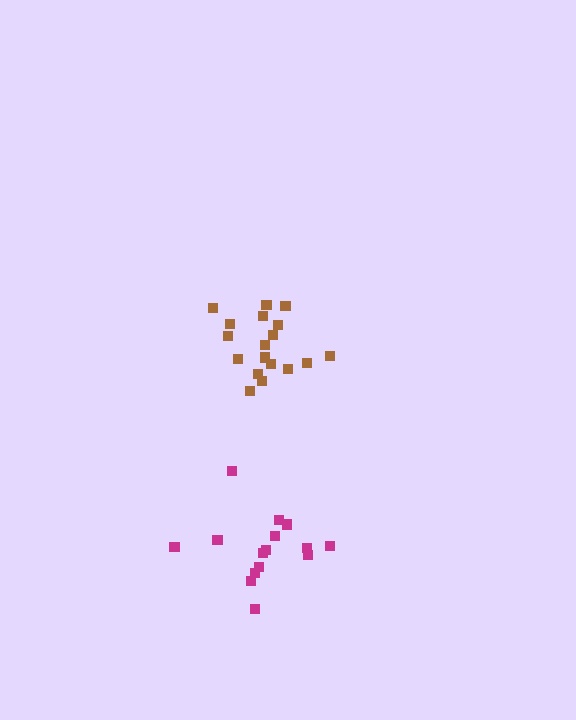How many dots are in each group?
Group 1: 15 dots, Group 2: 19 dots (34 total).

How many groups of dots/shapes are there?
There are 2 groups.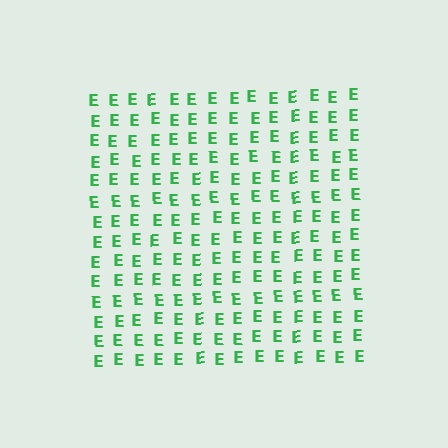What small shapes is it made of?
It is made of small letter E's.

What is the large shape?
The large shape is a square.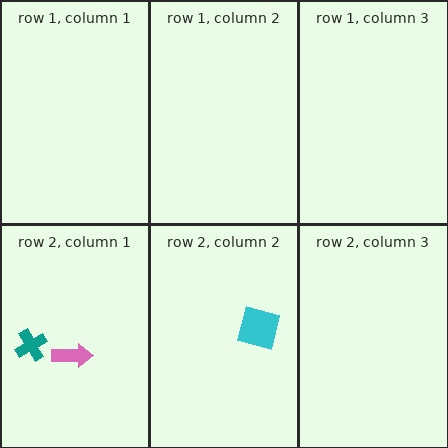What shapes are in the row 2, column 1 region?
The pink arrow, the teal cross.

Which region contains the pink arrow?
The row 2, column 1 region.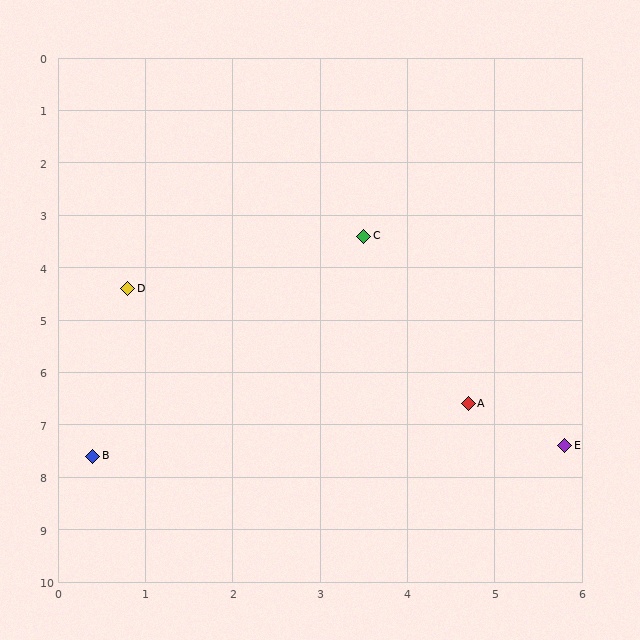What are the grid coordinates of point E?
Point E is at approximately (5.8, 7.4).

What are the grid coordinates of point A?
Point A is at approximately (4.7, 6.6).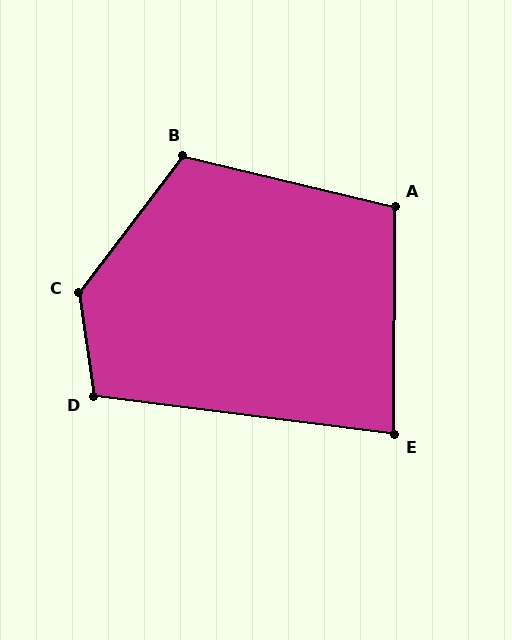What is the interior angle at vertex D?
Approximately 105 degrees (obtuse).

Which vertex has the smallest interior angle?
E, at approximately 83 degrees.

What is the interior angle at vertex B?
Approximately 114 degrees (obtuse).